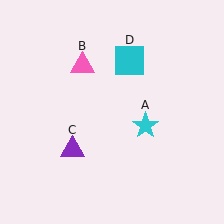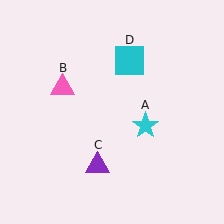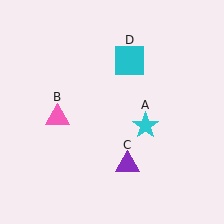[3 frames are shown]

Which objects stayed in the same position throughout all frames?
Cyan star (object A) and cyan square (object D) remained stationary.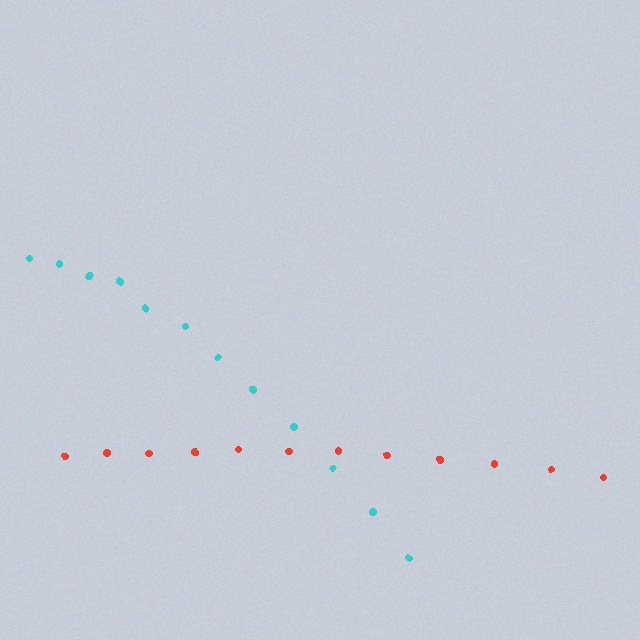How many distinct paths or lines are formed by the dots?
There are 2 distinct paths.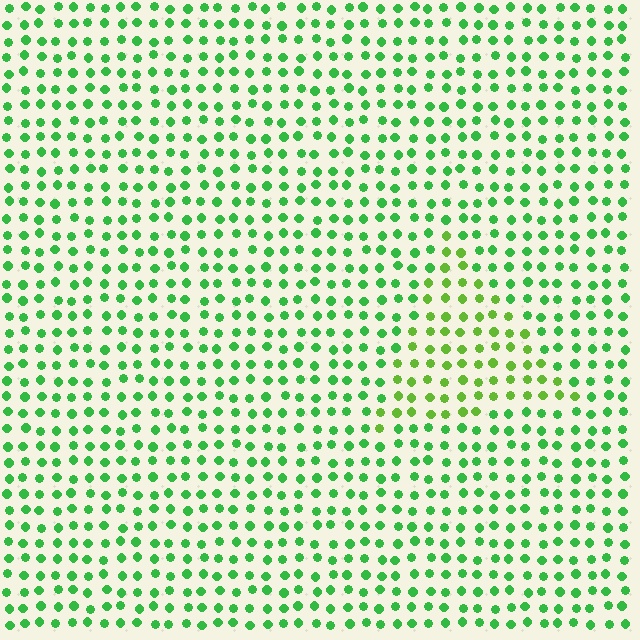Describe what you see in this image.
The image is filled with small green elements in a uniform arrangement. A triangle-shaped region is visible where the elements are tinted to a slightly different hue, forming a subtle color boundary.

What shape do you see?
I see a triangle.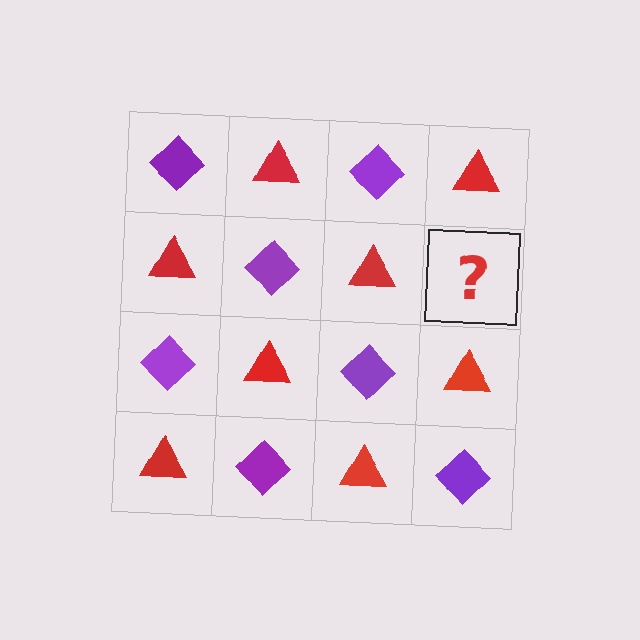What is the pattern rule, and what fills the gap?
The rule is that it alternates purple diamond and red triangle in a checkerboard pattern. The gap should be filled with a purple diamond.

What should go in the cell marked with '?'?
The missing cell should contain a purple diamond.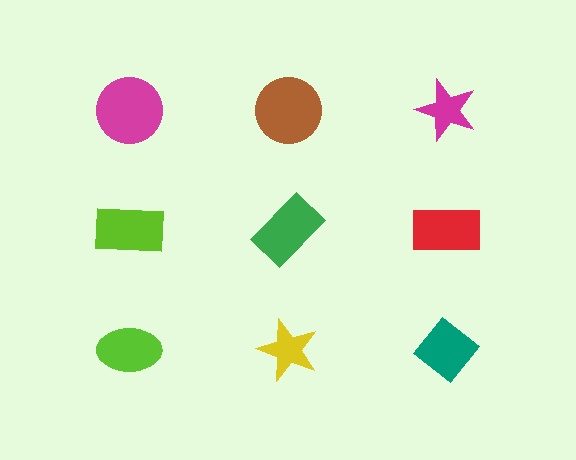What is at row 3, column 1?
A lime ellipse.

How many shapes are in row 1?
3 shapes.